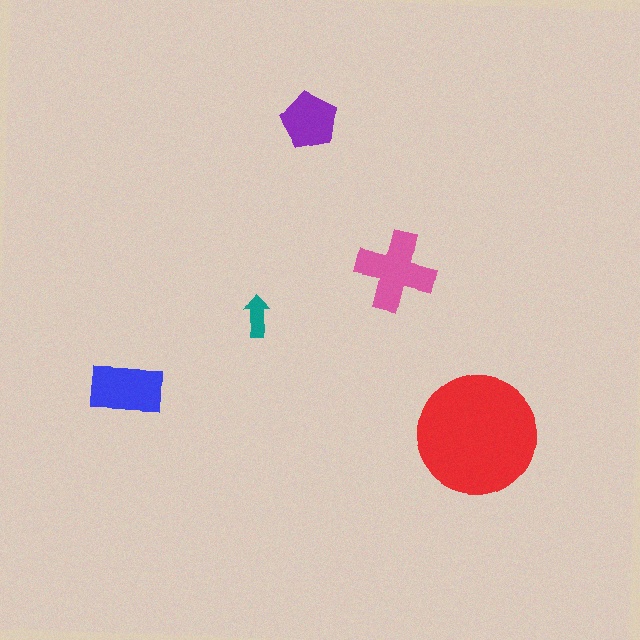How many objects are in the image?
There are 5 objects in the image.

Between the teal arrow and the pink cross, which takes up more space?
The pink cross.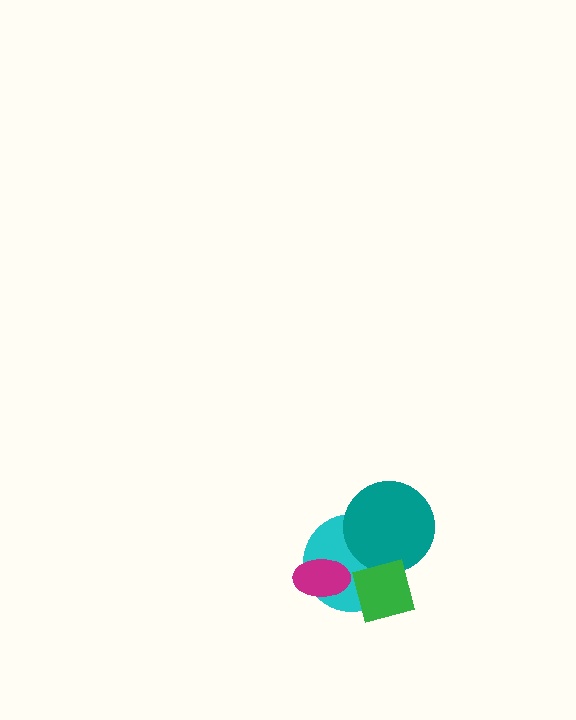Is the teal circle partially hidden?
Yes, it is partially covered by another shape.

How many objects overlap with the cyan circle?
3 objects overlap with the cyan circle.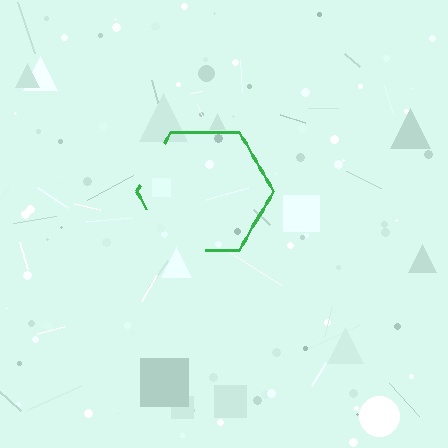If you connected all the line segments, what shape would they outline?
They would outline a hexagon.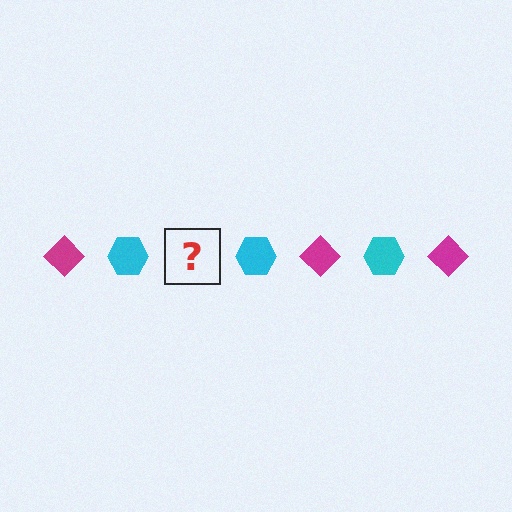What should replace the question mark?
The question mark should be replaced with a magenta diamond.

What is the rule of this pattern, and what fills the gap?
The rule is that the pattern alternates between magenta diamond and cyan hexagon. The gap should be filled with a magenta diamond.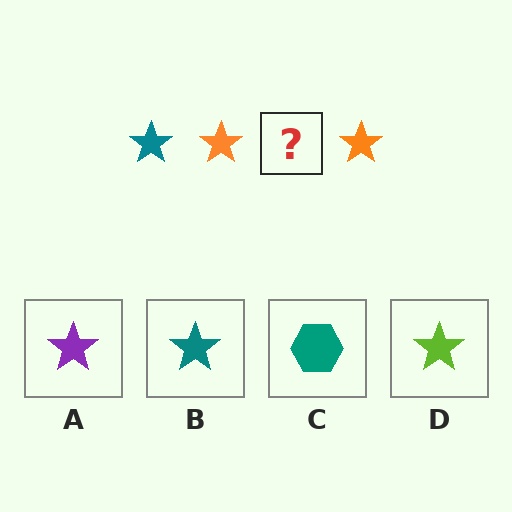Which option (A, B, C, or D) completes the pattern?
B.